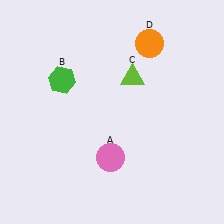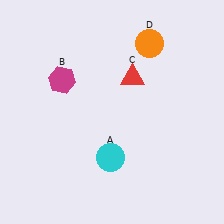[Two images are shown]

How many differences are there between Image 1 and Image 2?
There are 3 differences between the two images.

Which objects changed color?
A changed from pink to cyan. B changed from green to magenta. C changed from lime to red.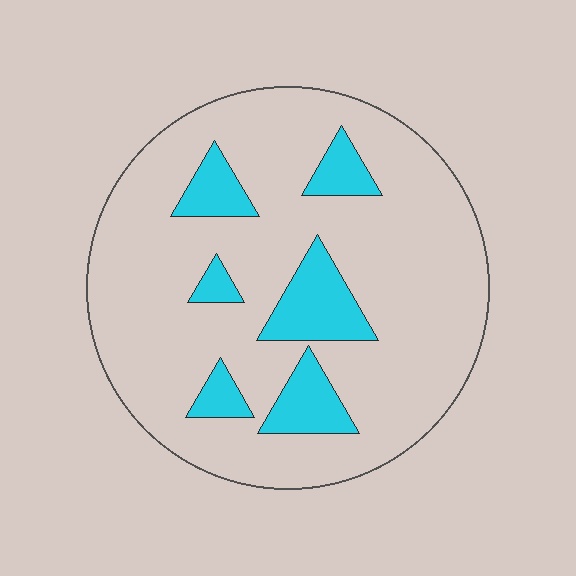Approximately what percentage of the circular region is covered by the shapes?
Approximately 15%.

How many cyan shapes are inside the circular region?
6.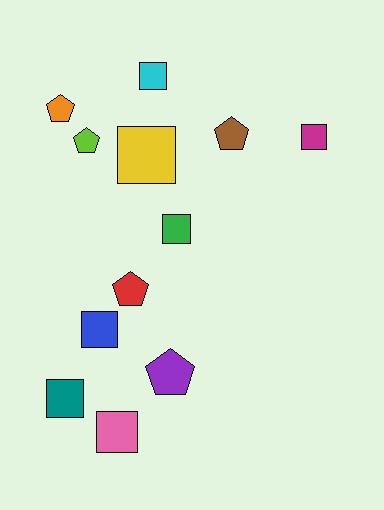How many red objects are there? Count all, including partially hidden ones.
There is 1 red object.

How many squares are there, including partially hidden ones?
There are 7 squares.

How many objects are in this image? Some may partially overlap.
There are 12 objects.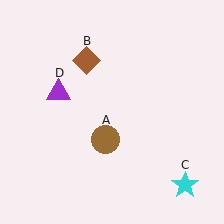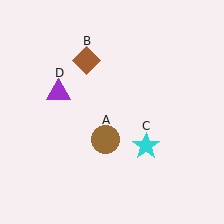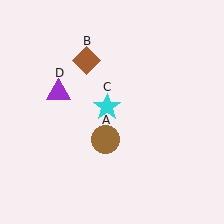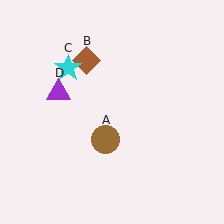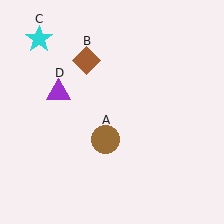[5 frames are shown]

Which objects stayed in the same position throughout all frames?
Brown circle (object A) and brown diamond (object B) and purple triangle (object D) remained stationary.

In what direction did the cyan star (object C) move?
The cyan star (object C) moved up and to the left.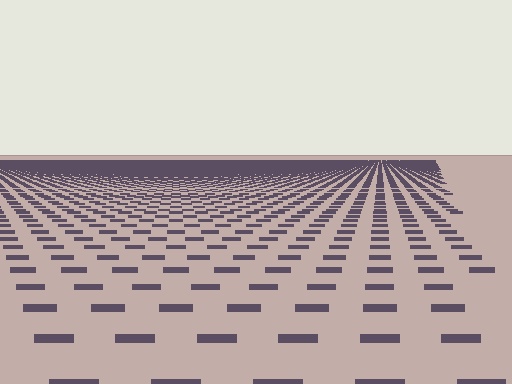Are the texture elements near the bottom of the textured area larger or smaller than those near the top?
Larger. Near the bottom, elements are closer to the viewer and appear at a bigger on-screen size.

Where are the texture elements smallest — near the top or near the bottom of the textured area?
Near the top.